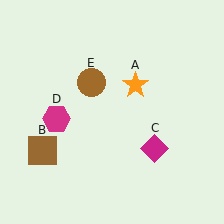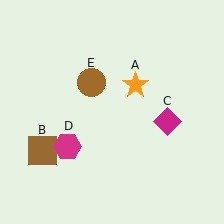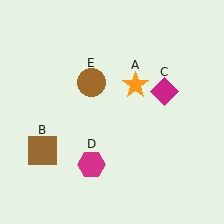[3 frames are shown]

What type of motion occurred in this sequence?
The magenta diamond (object C), magenta hexagon (object D) rotated counterclockwise around the center of the scene.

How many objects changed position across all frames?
2 objects changed position: magenta diamond (object C), magenta hexagon (object D).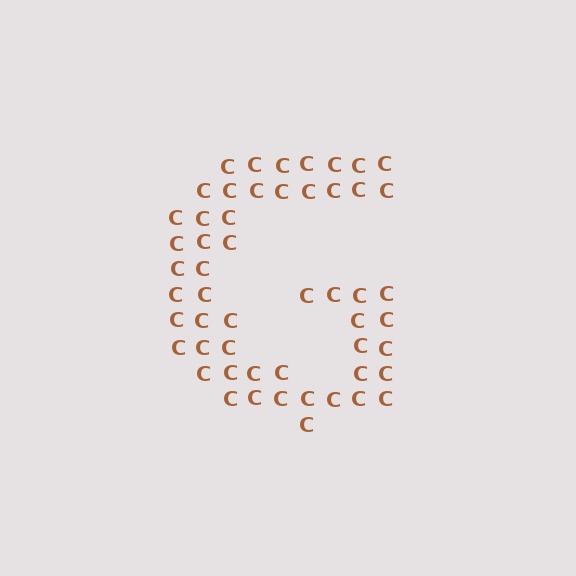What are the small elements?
The small elements are letter C's.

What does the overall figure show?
The overall figure shows the letter G.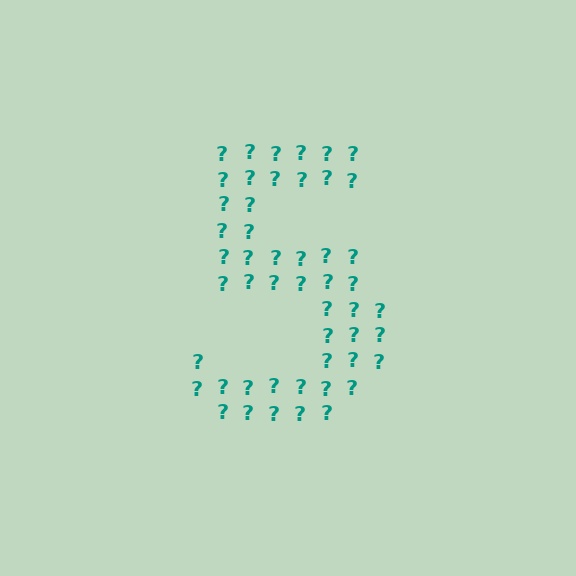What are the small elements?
The small elements are question marks.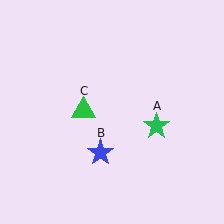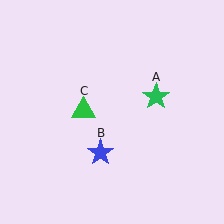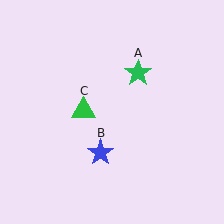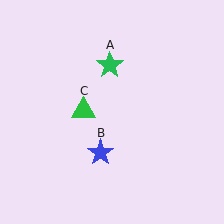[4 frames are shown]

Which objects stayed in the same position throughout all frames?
Blue star (object B) and green triangle (object C) remained stationary.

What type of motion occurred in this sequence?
The green star (object A) rotated counterclockwise around the center of the scene.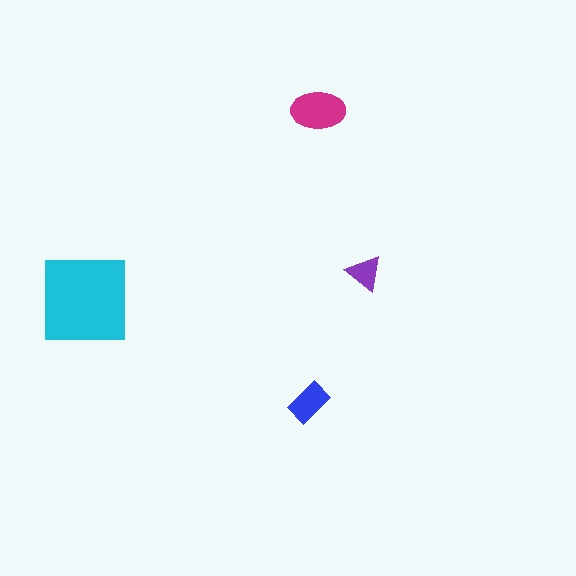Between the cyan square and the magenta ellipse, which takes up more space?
The cyan square.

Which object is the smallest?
The purple triangle.